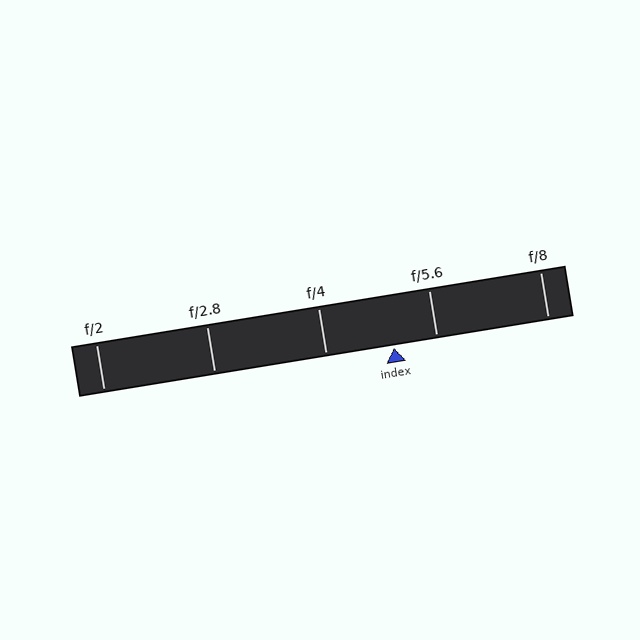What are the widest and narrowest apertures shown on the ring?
The widest aperture shown is f/2 and the narrowest is f/8.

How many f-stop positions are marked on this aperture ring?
There are 5 f-stop positions marked.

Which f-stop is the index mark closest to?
The index mark is closest to f/5.6.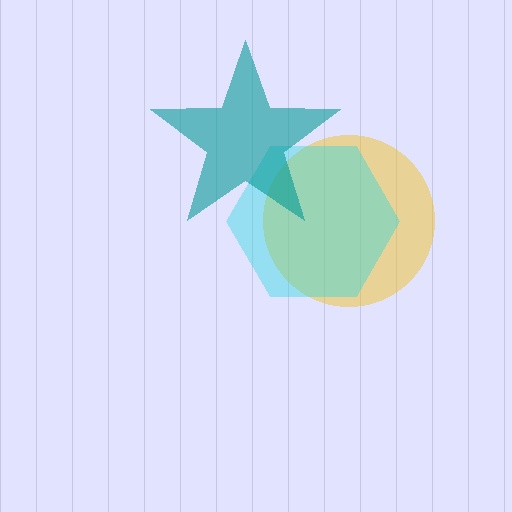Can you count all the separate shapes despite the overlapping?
Yes, there are 3 separate shapes.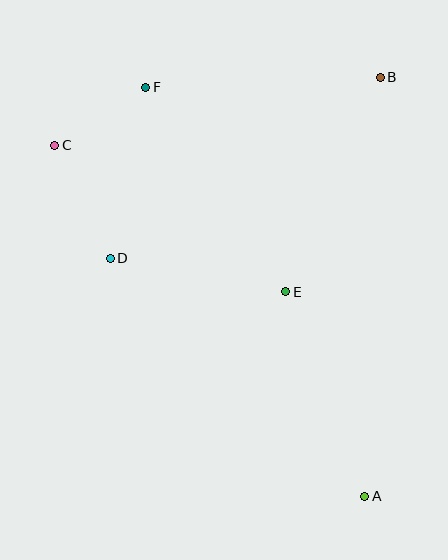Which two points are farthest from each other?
Points A and C are farthest from each other.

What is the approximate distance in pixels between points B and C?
The distance between B and C is approximately 332 pixels.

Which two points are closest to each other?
Points C and F are closest to each other.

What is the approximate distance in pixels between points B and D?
The distance between B and D is approximately 325 pixels.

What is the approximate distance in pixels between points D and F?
The distance between D and F is approximately 175 pixels.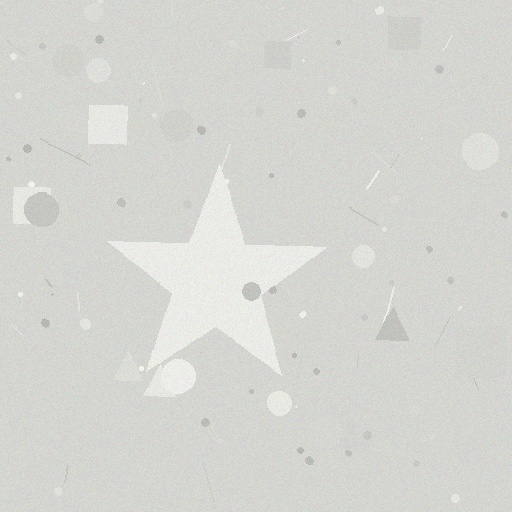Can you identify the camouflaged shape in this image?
The camouflaged shape is a star.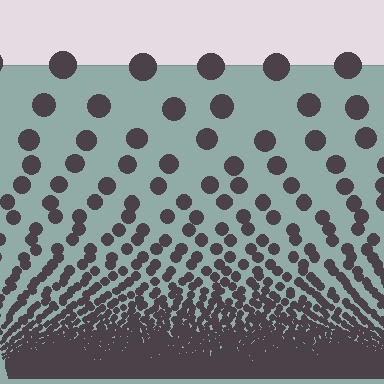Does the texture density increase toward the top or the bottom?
Density increases toward the bottom.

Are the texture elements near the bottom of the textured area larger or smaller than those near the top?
Smaller. The gradient is inverted — elements near the bottom are smaller and denser.